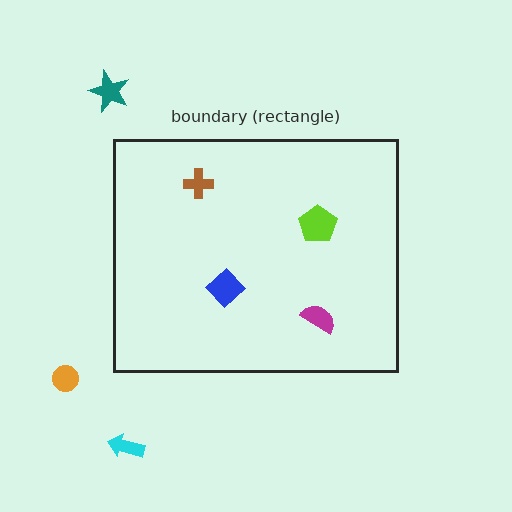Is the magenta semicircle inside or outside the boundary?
Inside.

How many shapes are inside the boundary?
4 inside, 3 outside.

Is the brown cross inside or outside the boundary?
Inside.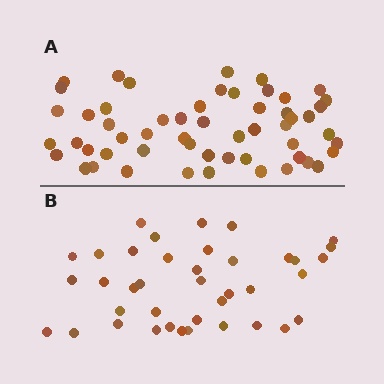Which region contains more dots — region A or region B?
Region A (the top region) has more dots.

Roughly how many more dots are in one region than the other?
Region A has approximately 15 more dots than region B.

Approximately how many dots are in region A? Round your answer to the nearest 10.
About 60 dots. (The exact count is 55, which rounds to 60.)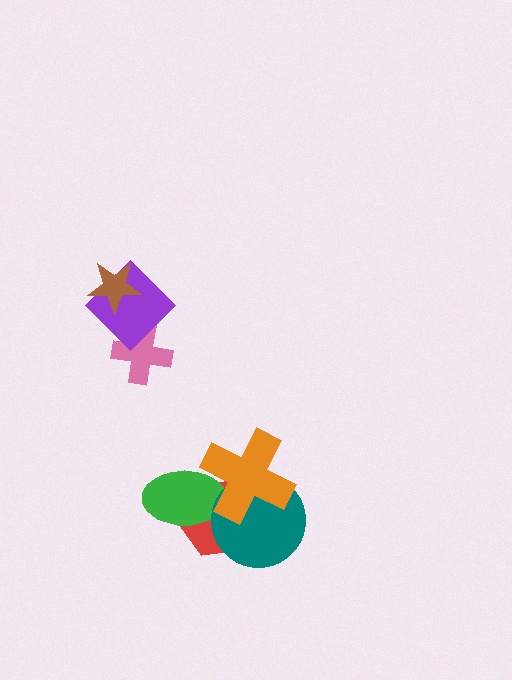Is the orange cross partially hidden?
No, no other shape covers it.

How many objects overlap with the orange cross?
3 objects overlap with the orange cross.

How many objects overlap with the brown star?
1 object overlaps with the brown star.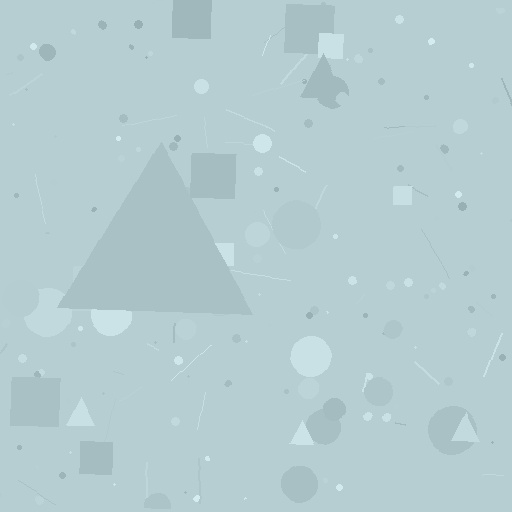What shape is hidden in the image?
A triangle is hidden in the image.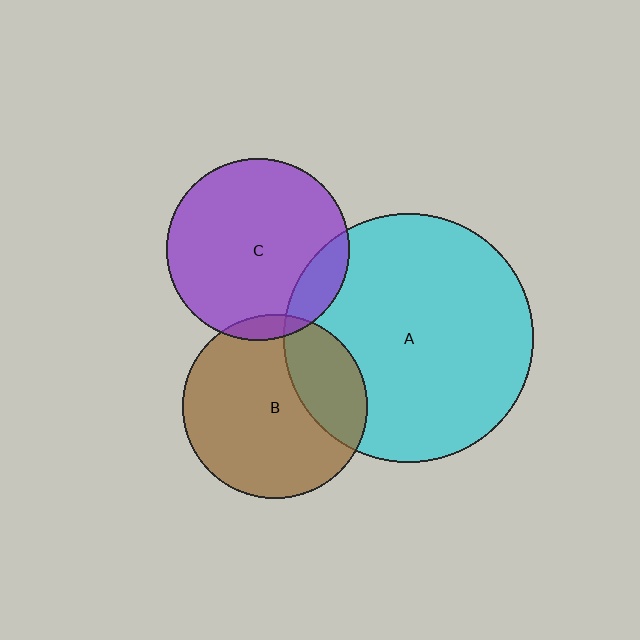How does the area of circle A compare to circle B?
Approximately 1.8 times.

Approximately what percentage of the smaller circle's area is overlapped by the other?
Approximately 5%.